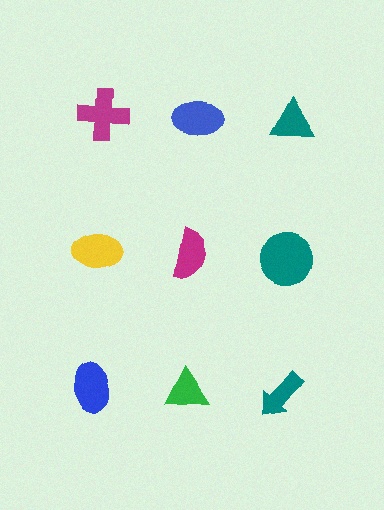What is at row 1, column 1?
A magenta cross.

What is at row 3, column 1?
A blue ellipse.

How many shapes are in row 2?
3 shapes.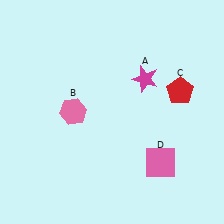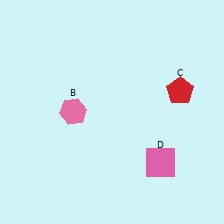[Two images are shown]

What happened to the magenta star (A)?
The magenta star (A) was removed in Image 2. It was in the top-right area of Image 1.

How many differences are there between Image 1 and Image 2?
There is 1 difference between the two images.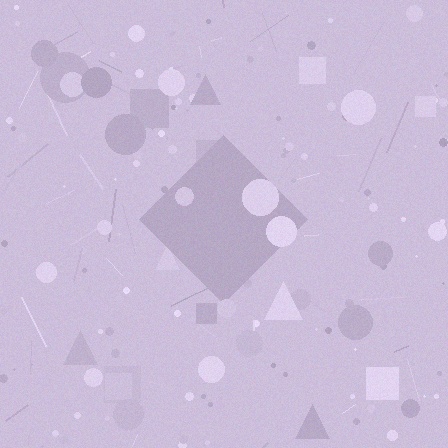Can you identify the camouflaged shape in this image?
The camouflaged shape is a diamond.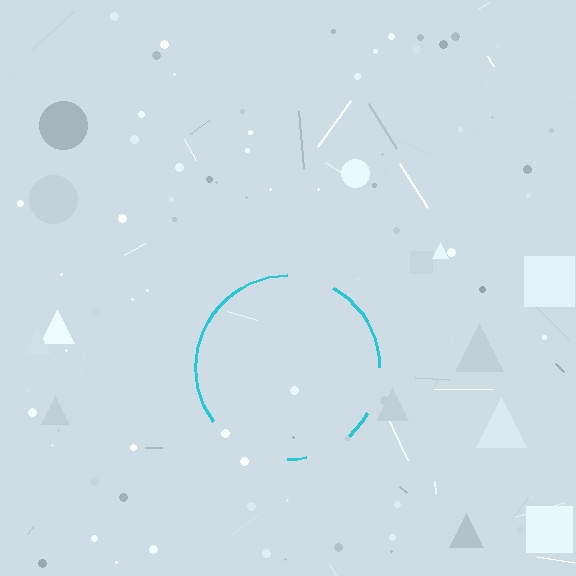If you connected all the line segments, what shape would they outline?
They would outline a circle.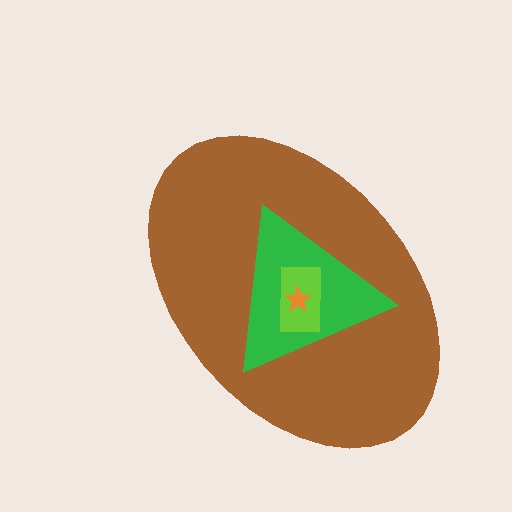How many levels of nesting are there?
4.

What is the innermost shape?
The orange star.